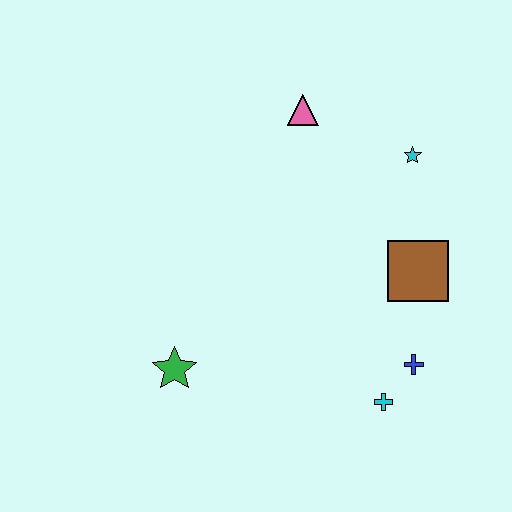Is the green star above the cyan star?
No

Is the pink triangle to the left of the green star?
No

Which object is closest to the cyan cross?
The blue cross is closest to the cyan cross.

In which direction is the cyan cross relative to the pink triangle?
The cyan cross is below the pink triangle.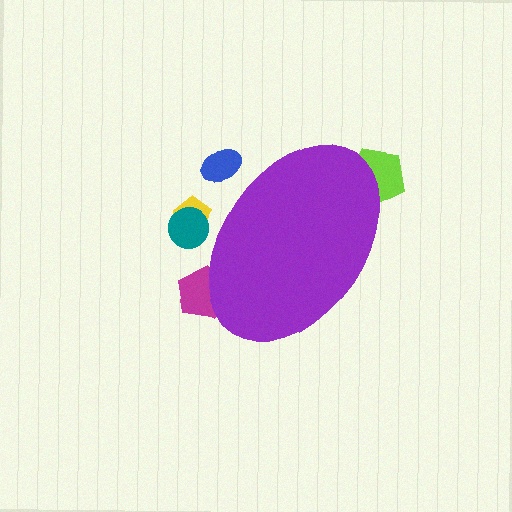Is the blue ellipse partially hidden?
Yes, the blue ellipse is partially hidden behind the purple ellipse.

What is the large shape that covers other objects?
A purple ellipse.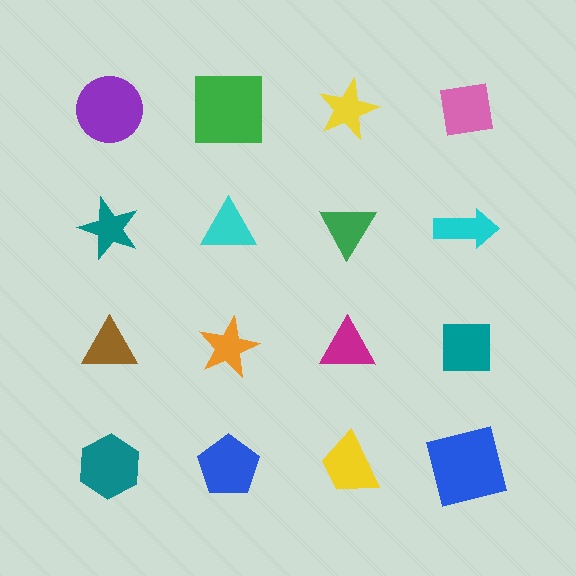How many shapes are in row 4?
4 shapes.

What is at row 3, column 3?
A magenta triangle.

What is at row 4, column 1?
A teal hexagon.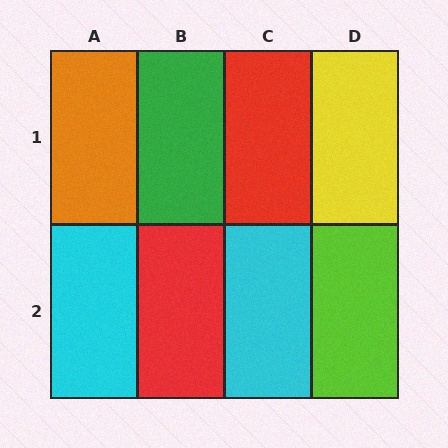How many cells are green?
1 cell is green.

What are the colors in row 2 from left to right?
Cyan, red, cyan, lime.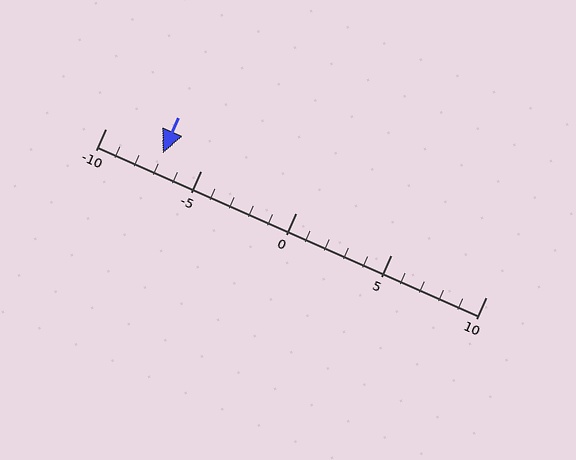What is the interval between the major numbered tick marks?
The major tick marks are spaced 5 units apart.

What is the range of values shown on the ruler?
The ruler shows values from -10 to 10.